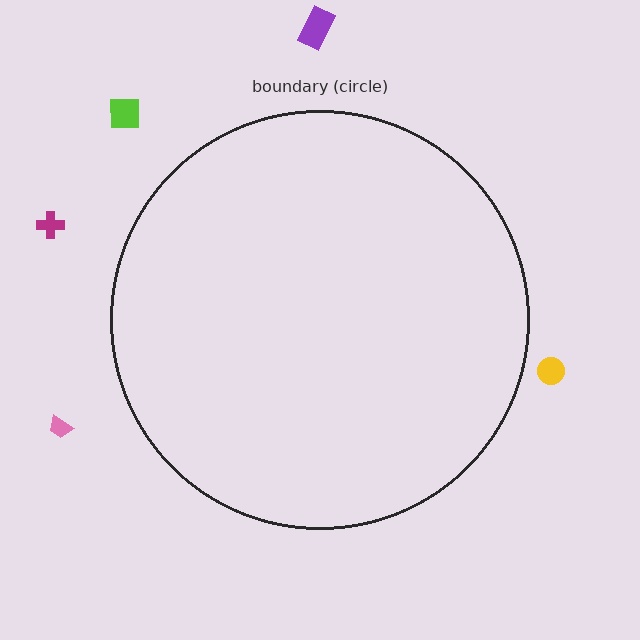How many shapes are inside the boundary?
0 inside, 5 outside.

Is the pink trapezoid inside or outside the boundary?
Outside.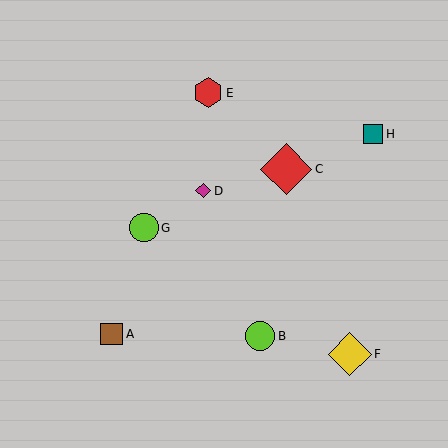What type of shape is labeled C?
Shape C is a red diamond.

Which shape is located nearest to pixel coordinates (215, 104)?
The red hexagon (labeled E) at (208, 93) is nearest to that location.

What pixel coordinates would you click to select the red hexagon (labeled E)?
Click at (208, 93) to select the red hexagon E.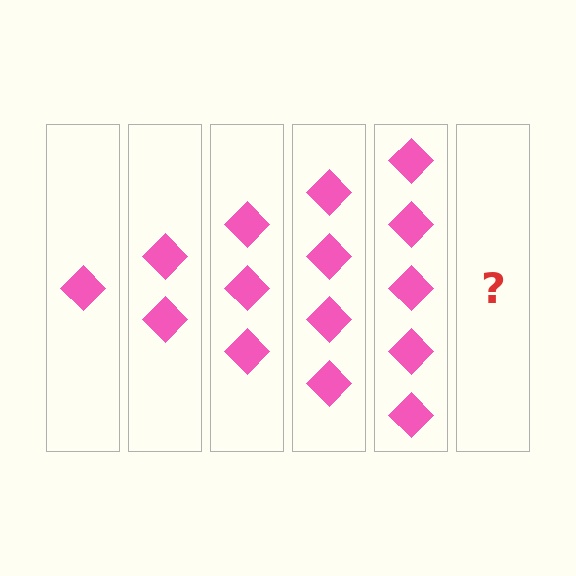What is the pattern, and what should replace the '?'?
The pattern is that each step adds one more diamond. The '?' should be 6 diamonds.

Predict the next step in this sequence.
The next step is 6 diamonds.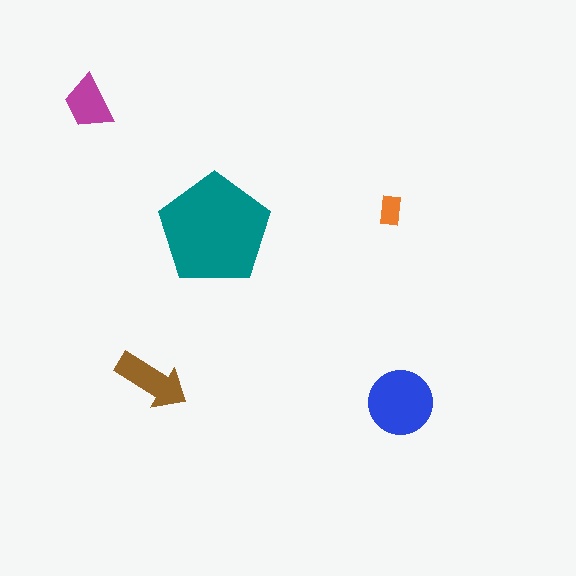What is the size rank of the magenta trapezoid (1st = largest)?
4th.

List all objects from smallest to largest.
The orange rectangle, the magenta trapezoid, the brown arrow, the blue circle, the teal pentagon.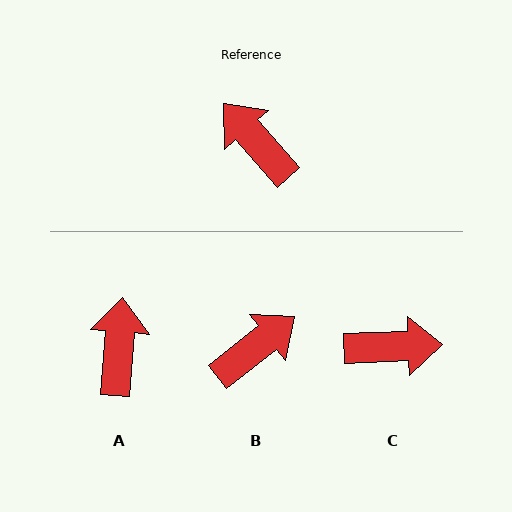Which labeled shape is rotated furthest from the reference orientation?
C, about 129 degrees away.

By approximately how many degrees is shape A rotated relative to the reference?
Approximately 46 degrees clockwise.